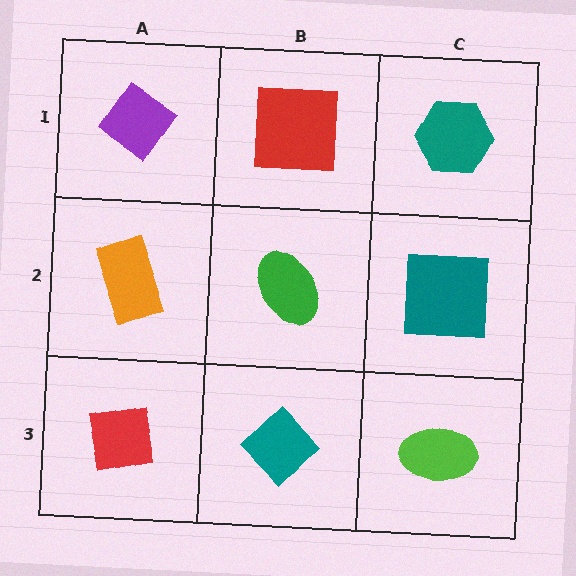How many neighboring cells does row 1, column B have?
3.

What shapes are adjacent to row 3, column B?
A green ellipse (row 2, column B), a red square (row 3, column A), a lime ellipse (row 3, column C).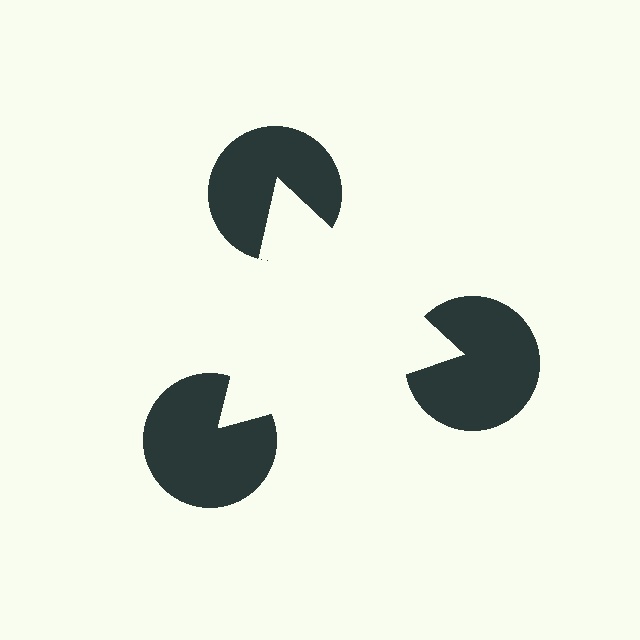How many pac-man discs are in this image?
There are 3 — one at each vertex of the illusory triangle.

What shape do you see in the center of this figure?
An illusory triangle — its edges are inferred from the aligned wedge cuts in the pac-man discs, not physically drawn.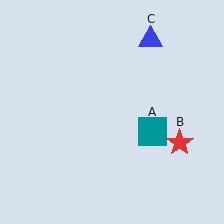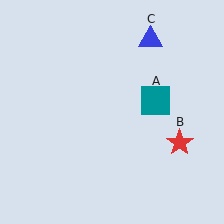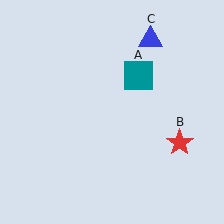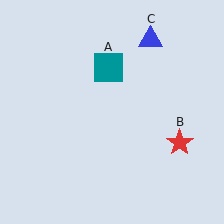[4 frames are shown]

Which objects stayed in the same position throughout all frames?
Red star (object B) and blue triangle (object C) remained stationary.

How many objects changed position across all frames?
1 object changed position: teal square (object A).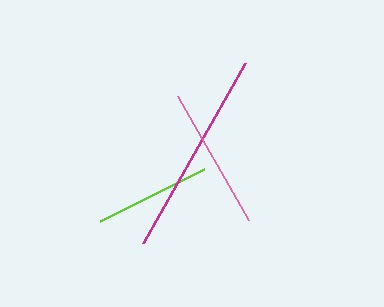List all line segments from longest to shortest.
From longest to shortest: magenta, pink, lime.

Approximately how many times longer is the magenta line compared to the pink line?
The magenta line is approximately 1.5 times the length of the pink line.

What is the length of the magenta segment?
The magenta segment is approximately 207 pixels long.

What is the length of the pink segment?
The pink segment is approximately 143 pixels long.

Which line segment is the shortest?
The lime line is the shortest at approximately 116 pixels.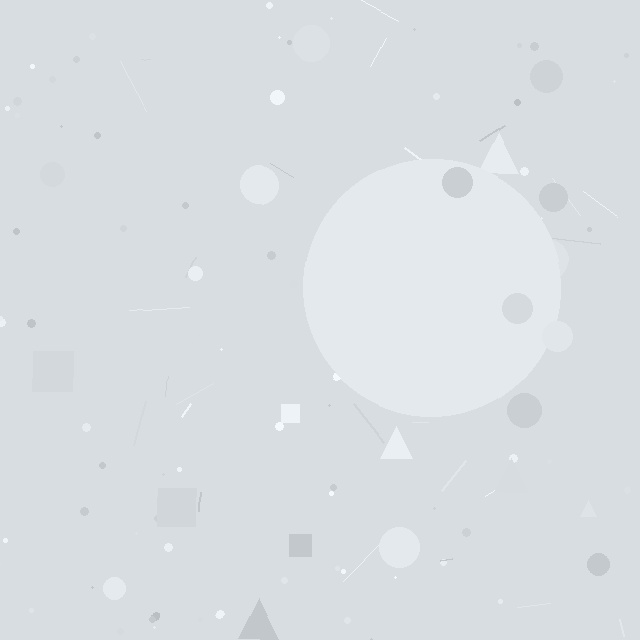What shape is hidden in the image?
A circle is hidden in the image.